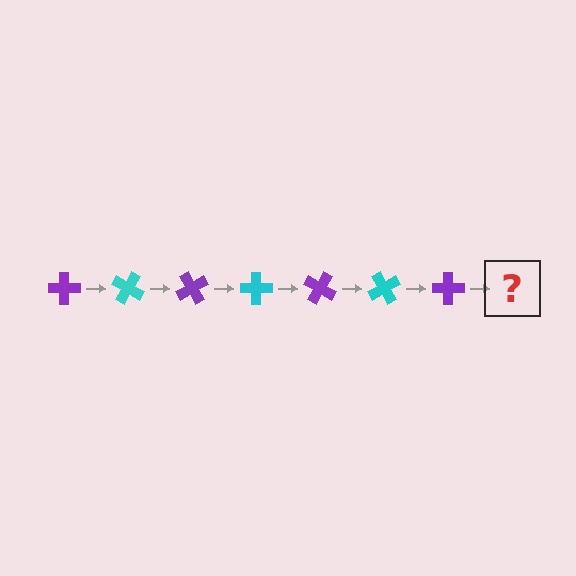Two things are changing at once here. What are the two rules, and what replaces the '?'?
The two rules are that it rotates 30 degrees each step and the color cycles through purple and cyan. The '?' should be a cyan cross, rotated 210 degrees from the start.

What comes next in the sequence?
The next element should be a cyan cross, rotated 210 degrees from the start.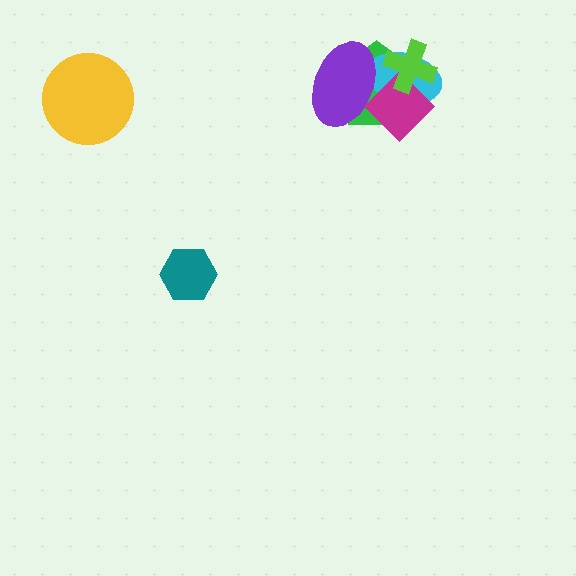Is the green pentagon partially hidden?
Yes, it is partially covered by another shape.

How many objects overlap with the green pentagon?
4 objects overlap with the green pentagon.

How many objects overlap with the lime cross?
3 objects overlap with the lime cross.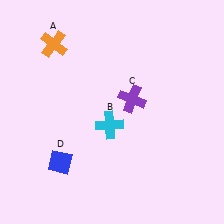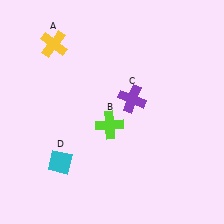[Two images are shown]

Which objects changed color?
A changed from orange to yellow. B changed from cyan to lime. D changed from blue to cyan.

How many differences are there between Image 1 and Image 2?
There are 3 differences between the two images.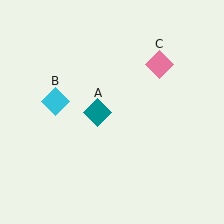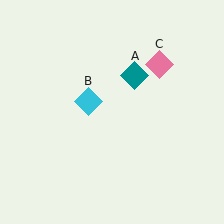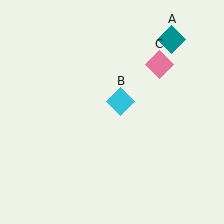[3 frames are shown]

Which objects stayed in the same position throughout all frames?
Pink diamond (object C) remained stationary.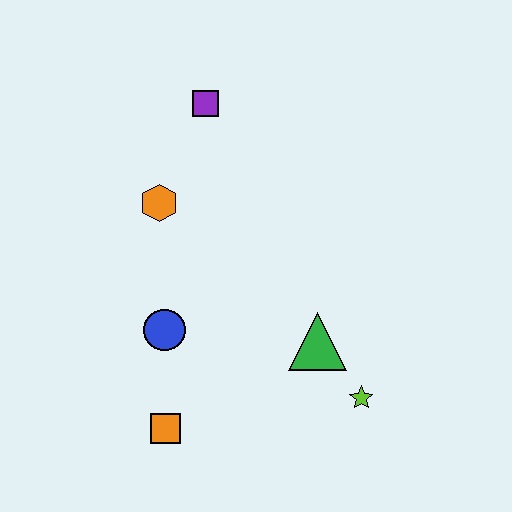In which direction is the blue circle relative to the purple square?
The blue circle is below the purple square.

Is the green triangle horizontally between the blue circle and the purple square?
No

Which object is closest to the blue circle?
The orange square is closest to the blue circle.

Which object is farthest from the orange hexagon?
The lime star is farthest from the orange hexagon.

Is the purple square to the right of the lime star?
No